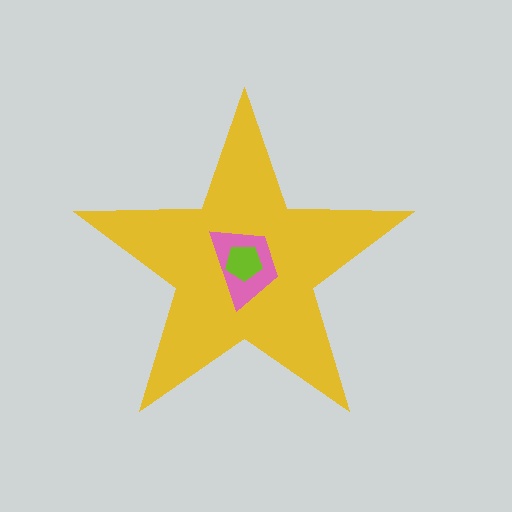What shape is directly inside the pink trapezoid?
The lime pentagon.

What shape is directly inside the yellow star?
The pink trapezoid.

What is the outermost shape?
The yellow star.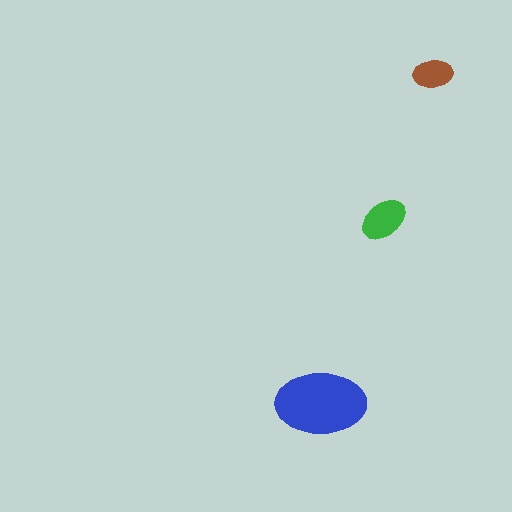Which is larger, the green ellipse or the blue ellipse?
The blue one.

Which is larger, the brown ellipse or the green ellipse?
The green one.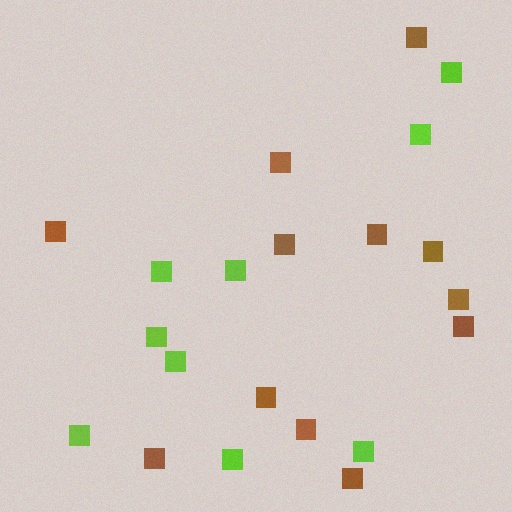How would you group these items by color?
There are 2 groups: one group of brown squares (12) and one group of lime squares (9).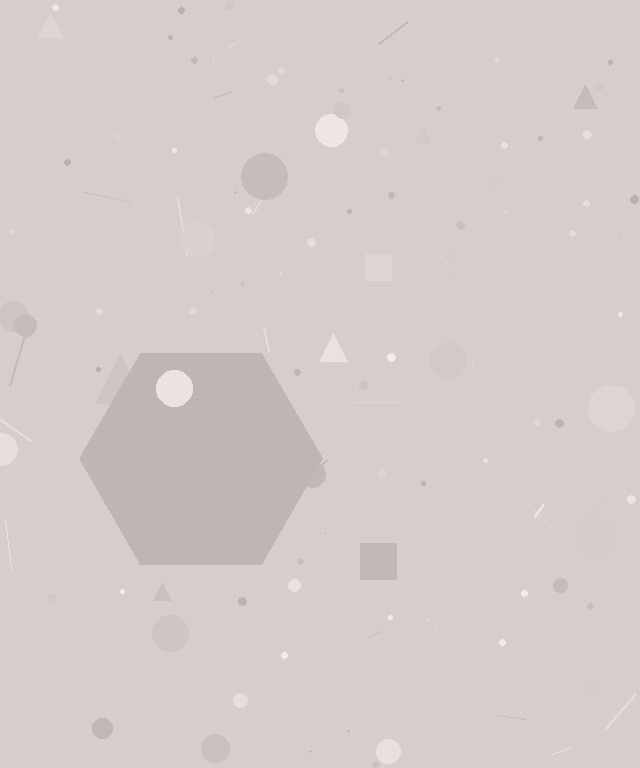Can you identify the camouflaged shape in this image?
The camouflaged shape is a hexagon.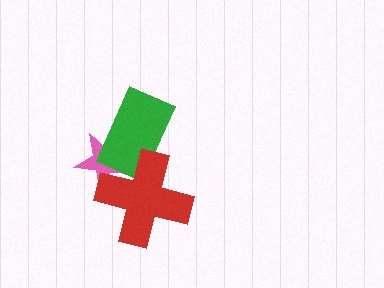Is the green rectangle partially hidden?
Yes, it is partially covered by another shape.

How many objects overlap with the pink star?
2 objects overlap with the pink star.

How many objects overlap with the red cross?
2 objects overlap with the red cross.